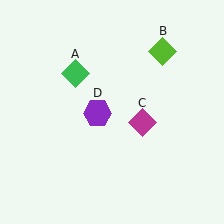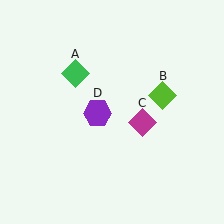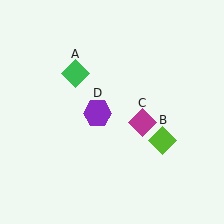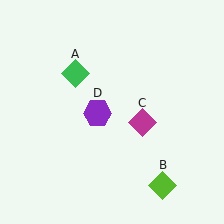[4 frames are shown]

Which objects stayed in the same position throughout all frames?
Green diamond (object A) and magenta diamond (object C) and purple hexagon (object D) remained stationary.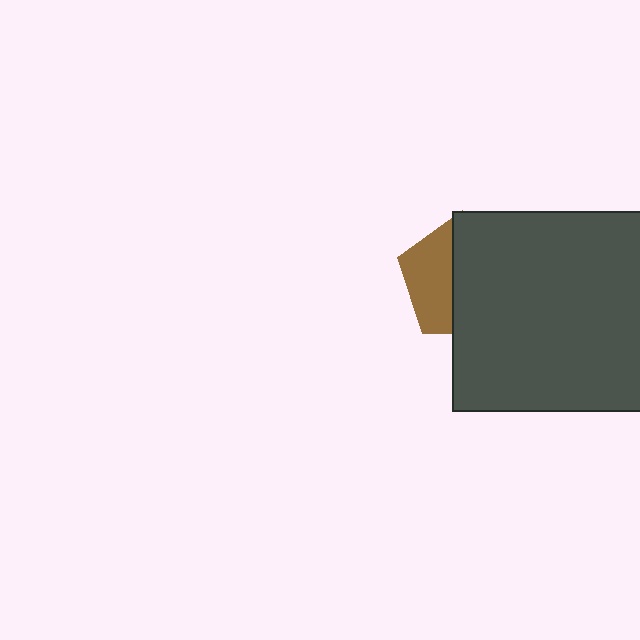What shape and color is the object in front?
The object in front is a dark gray square.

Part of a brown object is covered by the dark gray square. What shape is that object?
It is a pentagon.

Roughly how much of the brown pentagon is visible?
A small part of it is visible (roughly 38%).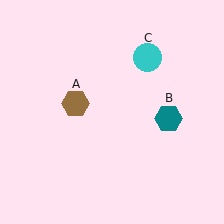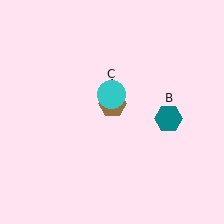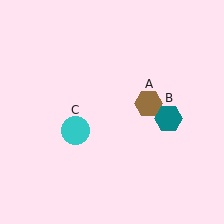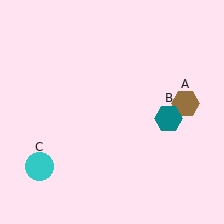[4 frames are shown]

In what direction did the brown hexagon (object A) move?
The brown hexagon (object A) moved right.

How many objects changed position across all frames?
2 objects changed position: brown hexagon (object A), cyan circle (object C).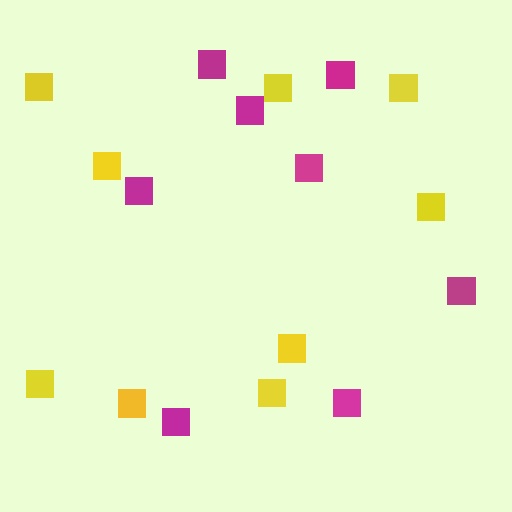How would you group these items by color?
There are 2 groups: one group of yellow squares (9) and one group of magenta squares (8).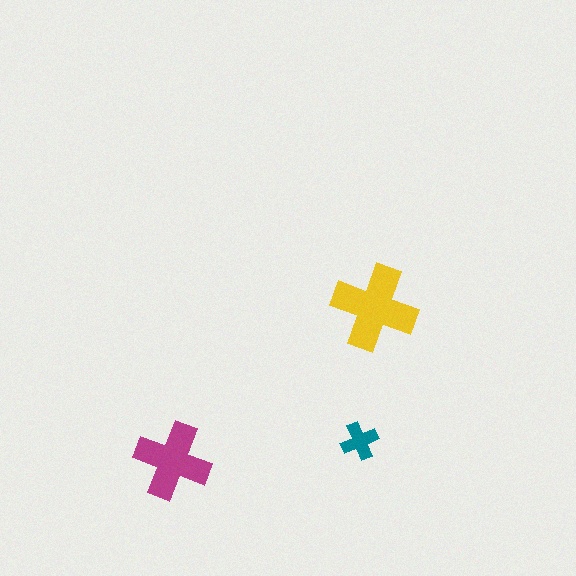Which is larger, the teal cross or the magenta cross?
The magenta one.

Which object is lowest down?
The magenta cross is bottommost.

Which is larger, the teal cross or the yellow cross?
The yellow one.